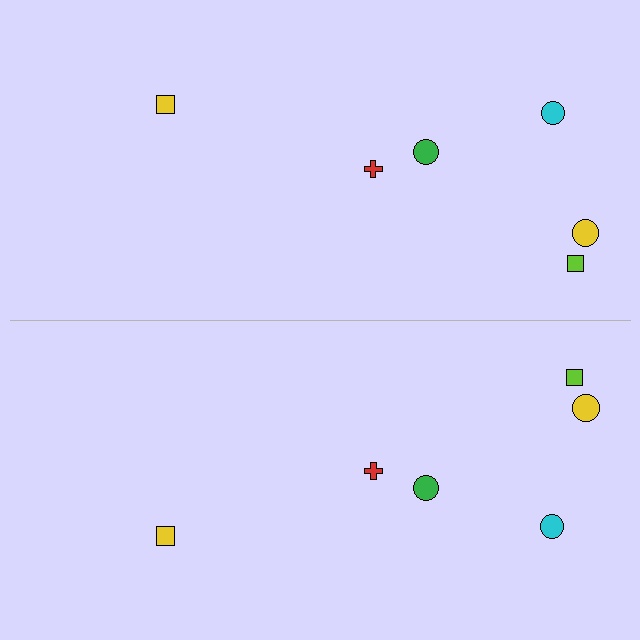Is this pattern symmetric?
Yes, this pattern has bilateral (reflection) symmetry.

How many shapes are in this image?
There are 12 shapes in this image.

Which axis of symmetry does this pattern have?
The pattern has a horizontal axis of symmetry running through the center of the image.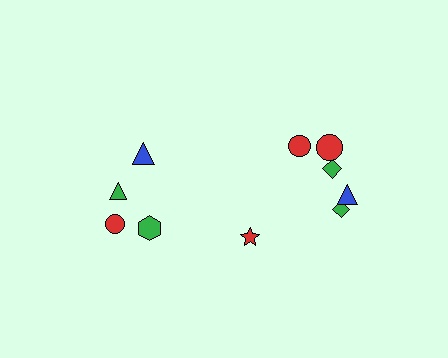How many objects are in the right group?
There are 6 objects.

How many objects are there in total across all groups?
There are 10 objects.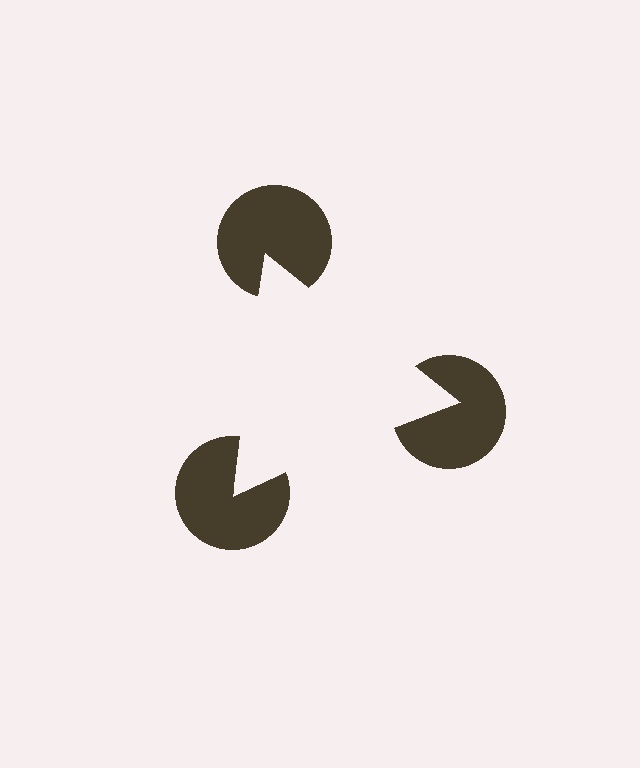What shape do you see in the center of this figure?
An illusory triangle — its edges are inferred from the aligned wedge cuts in the pac-man discs, not physically drawn.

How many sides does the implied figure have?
3 sides.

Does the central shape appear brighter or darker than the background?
It typically appears slightly brighter than the background, even though no actual brightness change is drawn.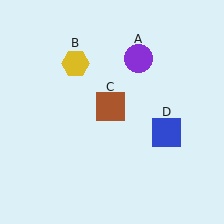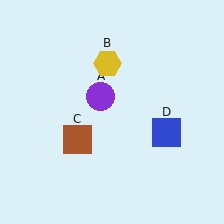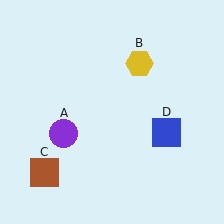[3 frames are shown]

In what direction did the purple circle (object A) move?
The purple circle (object A) moved down and to the left.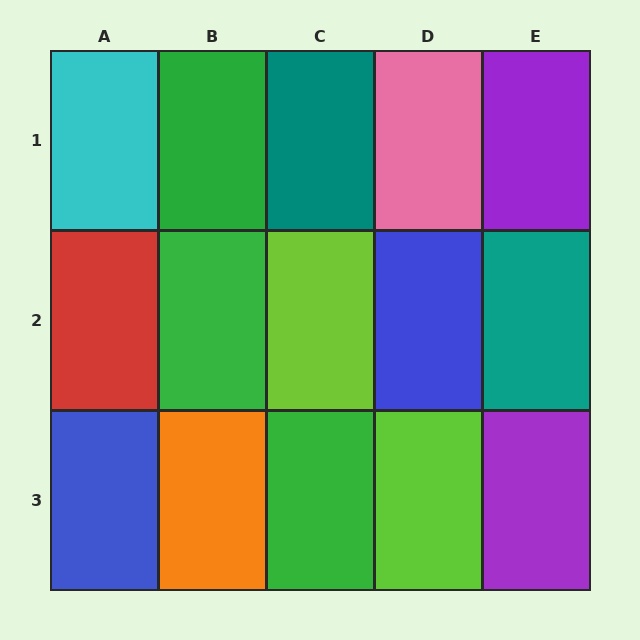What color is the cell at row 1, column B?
Green.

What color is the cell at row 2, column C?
Lime.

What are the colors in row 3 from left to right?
Blue, orange, green, lime, purple.